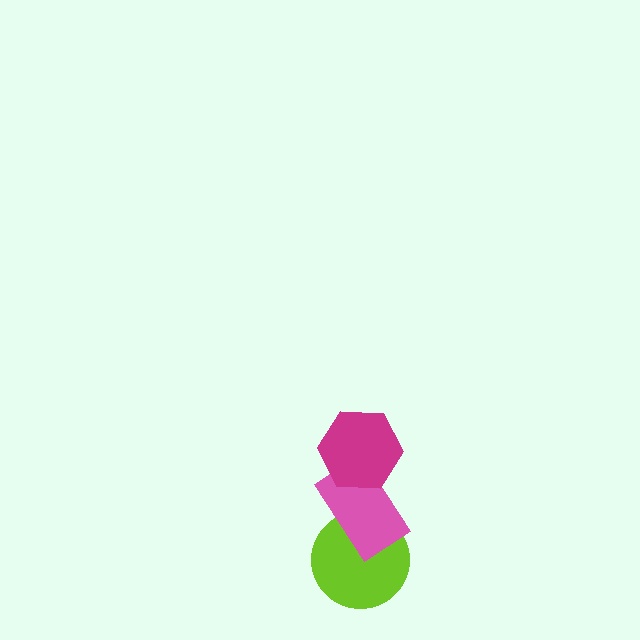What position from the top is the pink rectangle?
The pink rectangle is 2nd from the top.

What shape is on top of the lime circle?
The pink rectangle is on top of the lime circle.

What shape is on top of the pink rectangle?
The magenta hexagon is on top of the pink rectangle.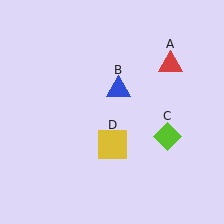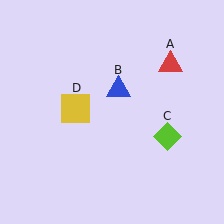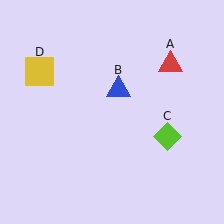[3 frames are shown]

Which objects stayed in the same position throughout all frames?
Red triangle (object A) and blue triangle (object B) and lime diamond (object C) remained stationary.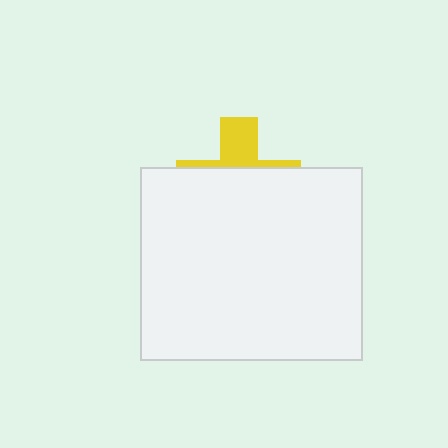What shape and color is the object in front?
The object in front is a white rectangle.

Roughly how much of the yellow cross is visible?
A small part of it is visible (roughly 32%).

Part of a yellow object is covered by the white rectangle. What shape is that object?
It is a cross.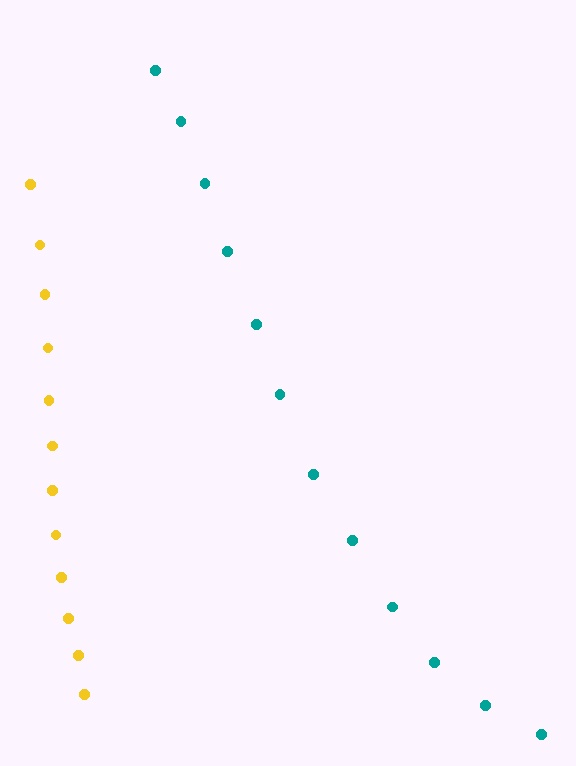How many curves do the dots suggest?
There are 2 distinct paths.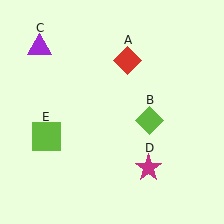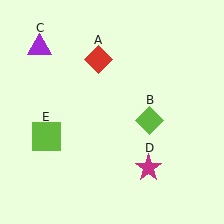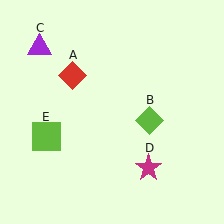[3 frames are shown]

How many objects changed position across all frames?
1 object changed position: red diamond (object A).